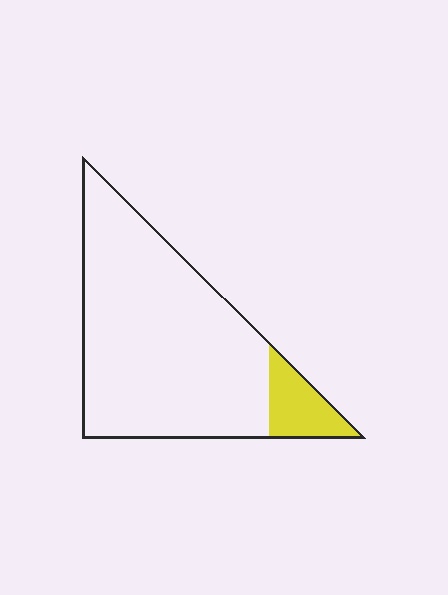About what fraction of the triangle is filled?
About one eighth (1/8).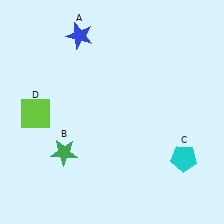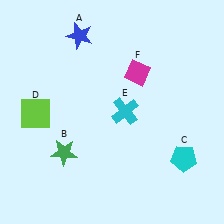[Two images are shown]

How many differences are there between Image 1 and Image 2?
There are 2 differences between the two images.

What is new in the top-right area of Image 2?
A magenta diamond (F) was added in the top-right area of Image 2.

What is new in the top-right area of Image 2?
A cyan cross (E) was added in the top-right area of Image 2.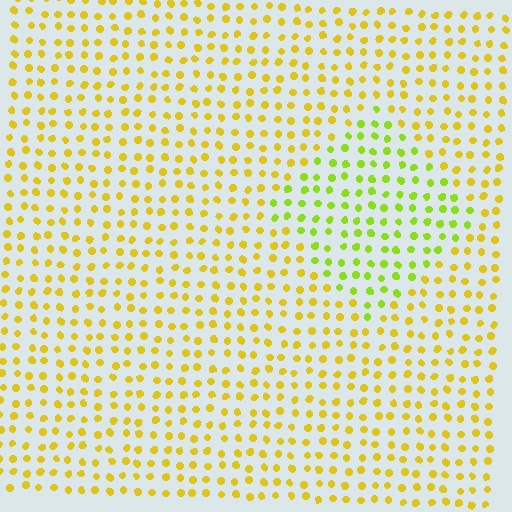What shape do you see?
I see a diamond.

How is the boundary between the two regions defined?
The boundary is defined purely by a slight shift in hue (about 34 degrees). Spacing, size, and orientation are identical on both sides.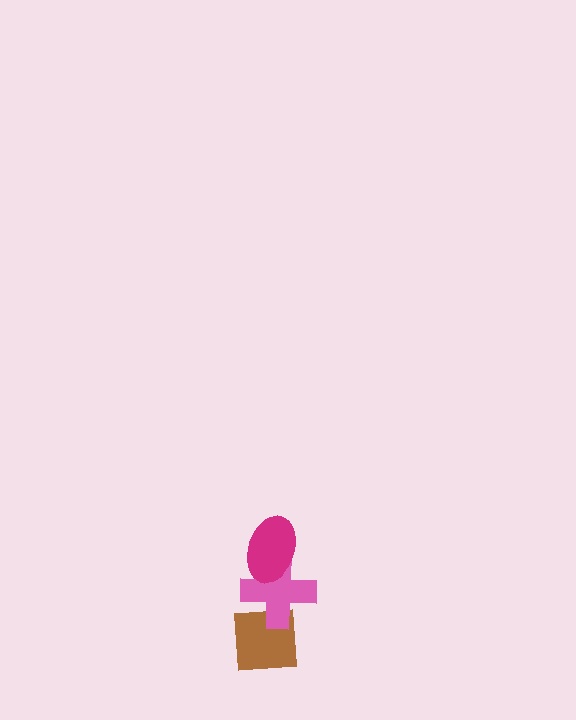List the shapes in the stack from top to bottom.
From top to bottom: the magenta ellipse, the pink cross, the brown square.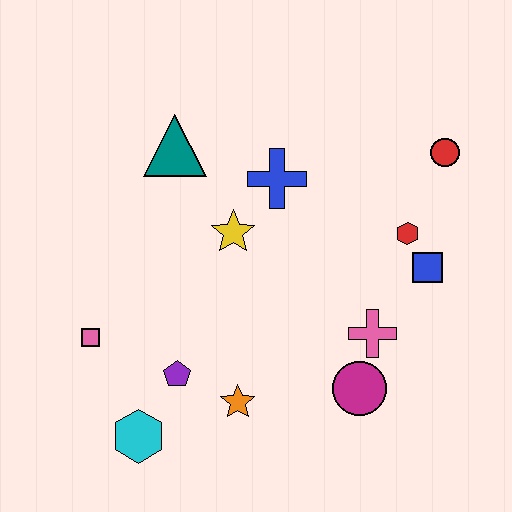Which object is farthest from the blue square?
The pink square is farthest from the blue square.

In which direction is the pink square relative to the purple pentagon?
The pink square is to the left of the purple pentagon.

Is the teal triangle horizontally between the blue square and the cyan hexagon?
Yes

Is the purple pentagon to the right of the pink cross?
No